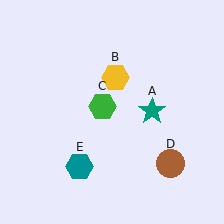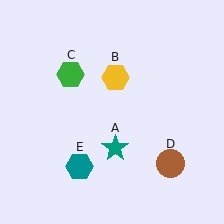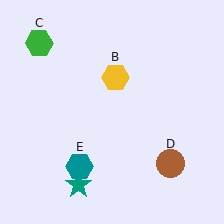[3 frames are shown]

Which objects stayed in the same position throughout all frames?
Yellow hexagon (object B) and brown circle (object D) and teal hexagon (object E) remained stationary.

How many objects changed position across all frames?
2 objects changed position: teal star (object A), green hexagon (object C).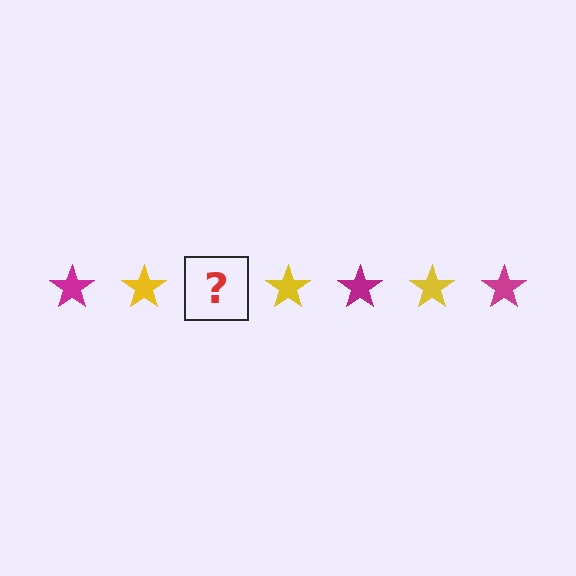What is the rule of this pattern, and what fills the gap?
The rule is that the pattern cycles through magenta, yellow stars. The gap should be filled with a magenta star.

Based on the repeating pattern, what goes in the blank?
The blank should be a magenta star.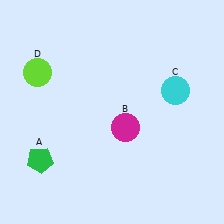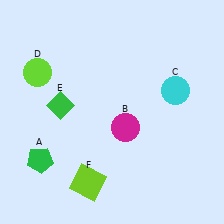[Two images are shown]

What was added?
A green diamond (E), a lime square (F) were added in Image 2.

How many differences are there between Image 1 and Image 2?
There are 2 differences between the two images.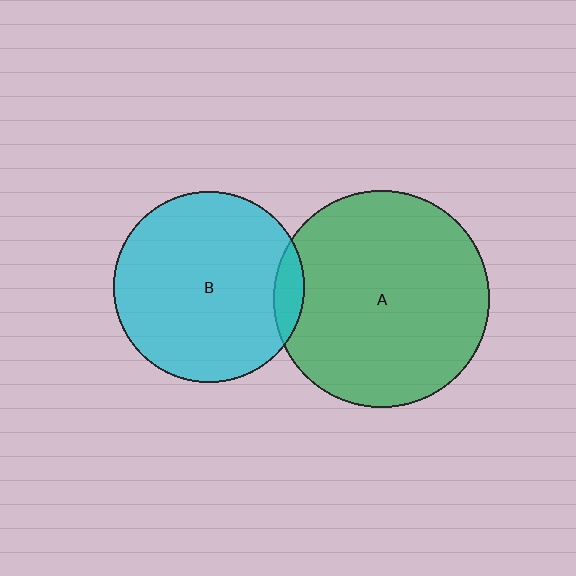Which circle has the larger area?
Circle A (green).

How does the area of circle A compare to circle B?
Approximately 1.3 times.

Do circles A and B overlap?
Yes.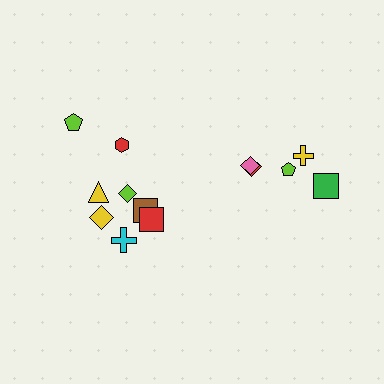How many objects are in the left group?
There are 8 objects.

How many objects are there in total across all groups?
There are 13 objects.